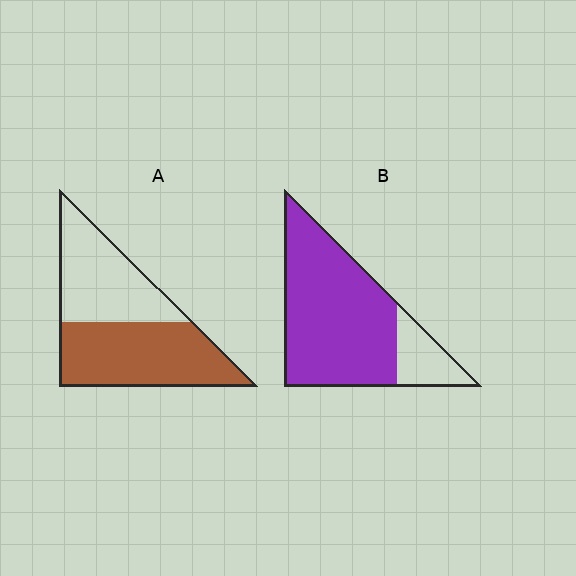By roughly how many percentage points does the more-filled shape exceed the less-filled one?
By roughly 25 percentage points (B over A).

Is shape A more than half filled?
Yes.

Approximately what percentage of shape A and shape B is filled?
A is approximately 55% and B is approximately 80%.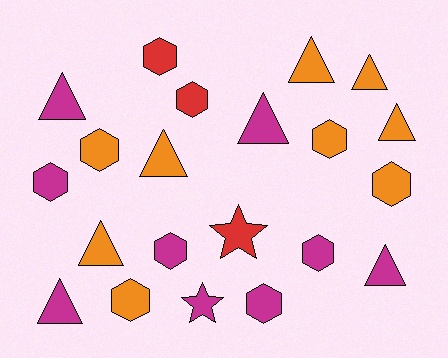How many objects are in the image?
There are 21 objects.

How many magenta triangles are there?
There are 4 magenta triangles.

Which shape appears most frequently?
Hexagon, with 10 objects.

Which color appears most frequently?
Magenta, with 9 objects.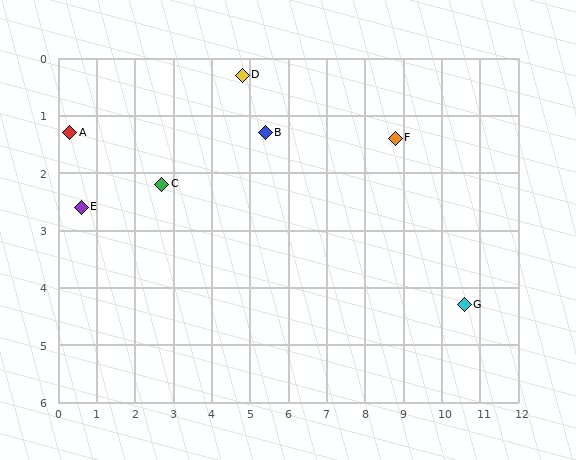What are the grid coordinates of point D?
Point D is at approximately (4.8, 0.3).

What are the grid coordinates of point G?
Point G is at approximately (10.6, 4.3).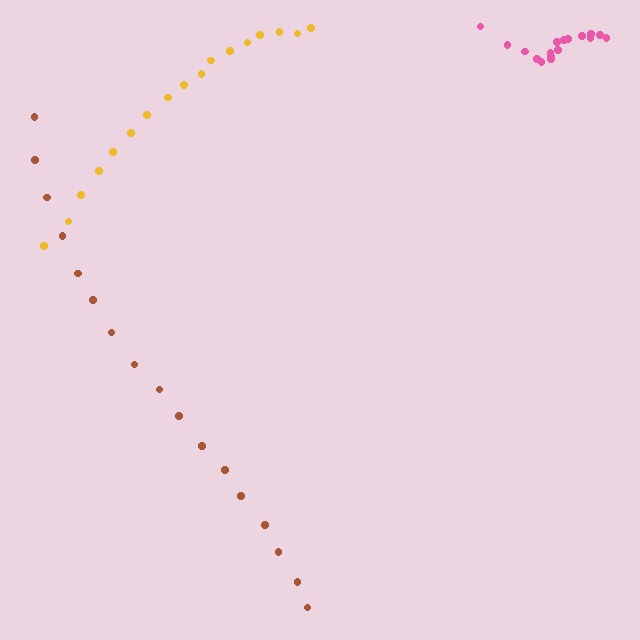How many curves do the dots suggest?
There are 3 distinct paths.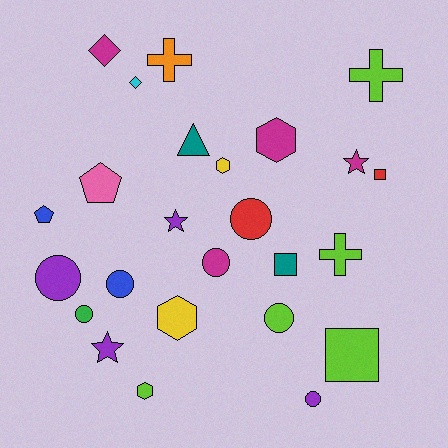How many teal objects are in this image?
There are 2 teal objects.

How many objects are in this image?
There are 25 objects.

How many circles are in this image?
There are 7 circles.